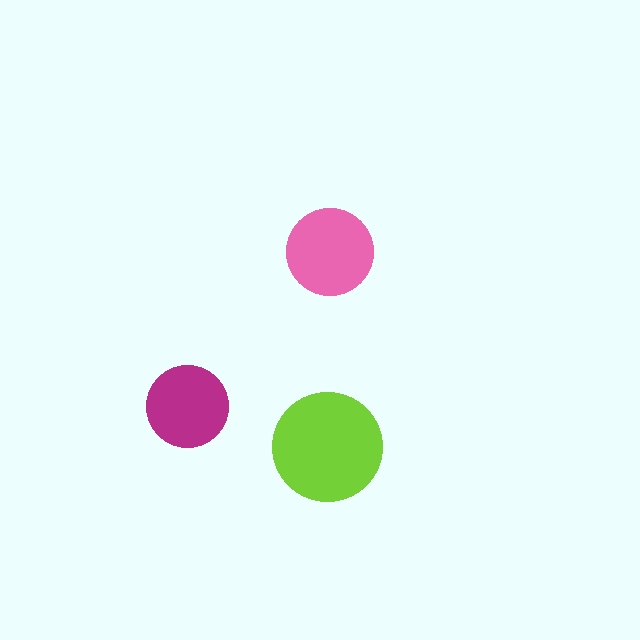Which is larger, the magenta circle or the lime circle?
The lime one.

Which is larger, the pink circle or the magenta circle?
The pink one.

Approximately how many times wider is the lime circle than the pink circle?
About 1.5 times wider.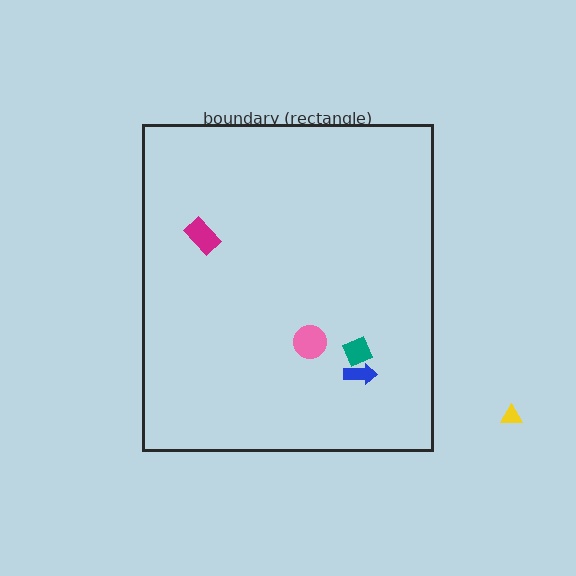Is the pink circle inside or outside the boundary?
Inside.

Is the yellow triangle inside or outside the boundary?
Outside.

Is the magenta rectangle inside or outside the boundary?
Inside.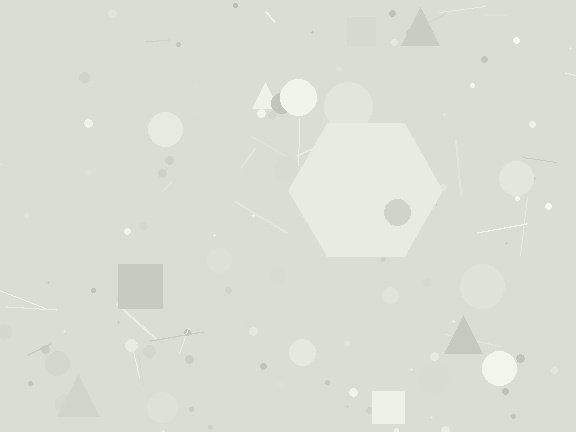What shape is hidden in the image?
A hexagon is hidden in the image.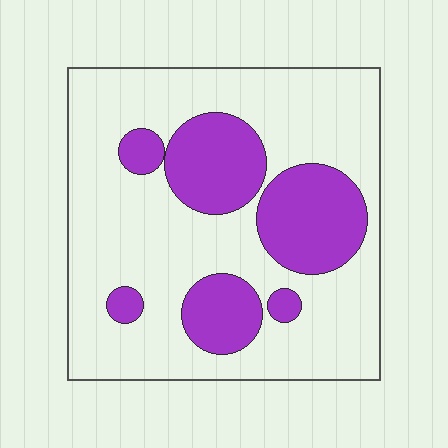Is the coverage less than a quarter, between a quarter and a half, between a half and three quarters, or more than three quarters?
Between a quarter and a half.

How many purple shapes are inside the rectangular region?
6.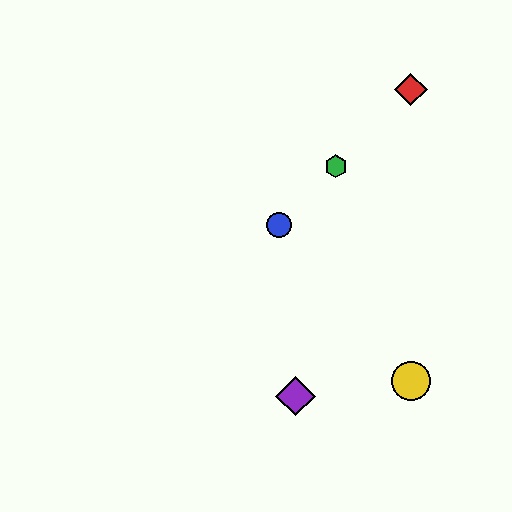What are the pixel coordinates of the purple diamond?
The purple diamond is at (296, 396).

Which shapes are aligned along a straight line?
The red diamond, the blue circle, the green hexagon are aligned along a straight line.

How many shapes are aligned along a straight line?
3 shapes (the red diamond, the blue circle, the green hexagon) are aligned along a straight line.